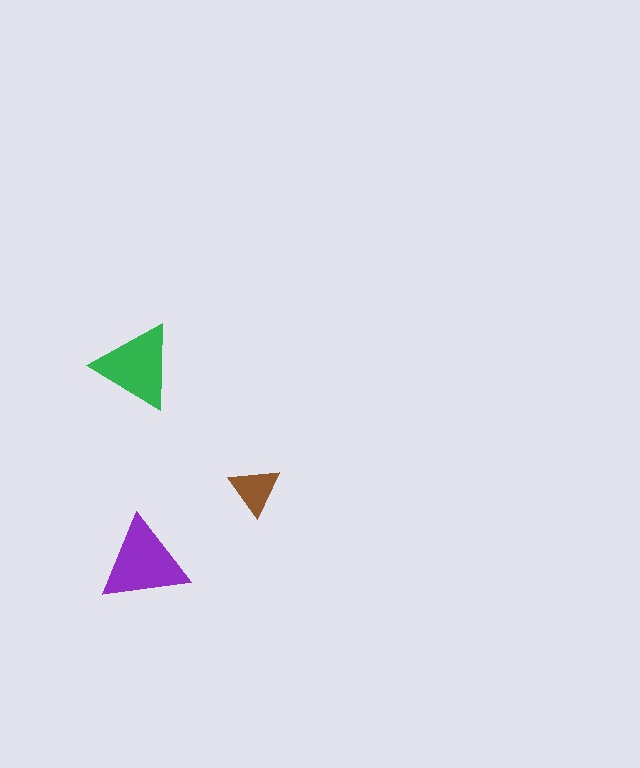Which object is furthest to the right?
The brown triangle is rightmost.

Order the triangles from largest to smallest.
the purple one, the green one, the brown one.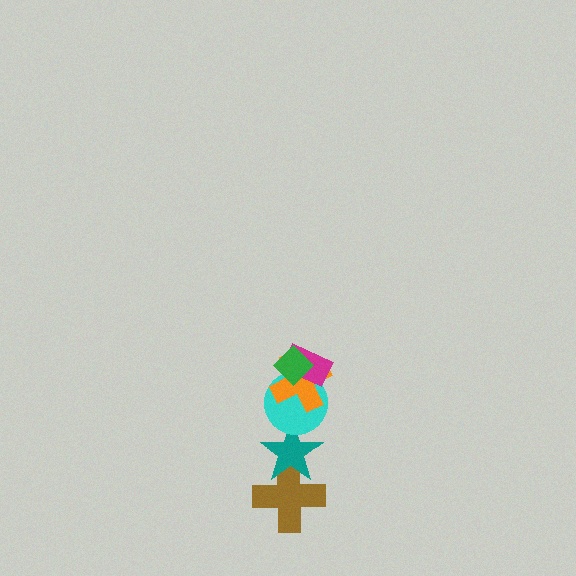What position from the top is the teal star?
The teal star is 5th from the top.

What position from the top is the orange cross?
The orange cross is 3rd from the top.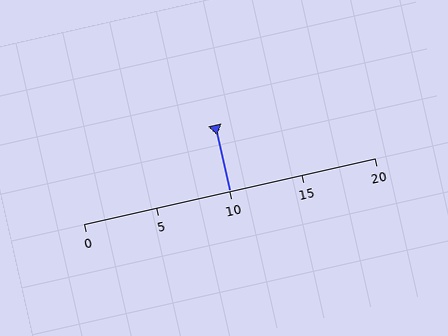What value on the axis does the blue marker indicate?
The marker indicates approximately 10.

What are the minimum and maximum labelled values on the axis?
The axis runs from 0 to 20.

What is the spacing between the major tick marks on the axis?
The major ticks are spaced 5 apart.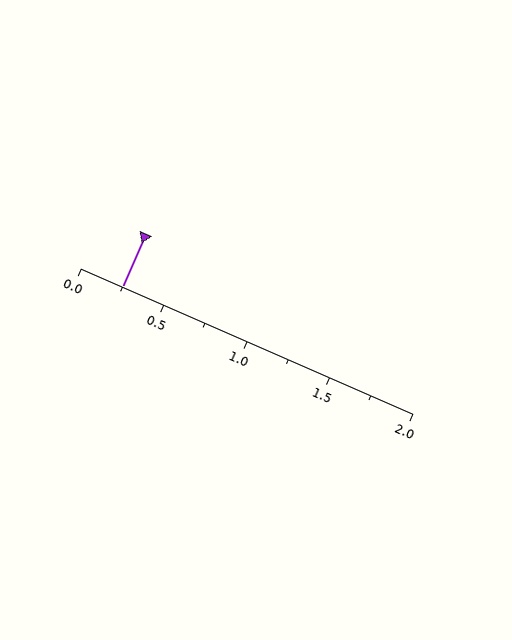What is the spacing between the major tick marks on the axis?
The major ticks are spaced 0.5 apart.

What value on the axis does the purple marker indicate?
The marker indicates approximately 0.25.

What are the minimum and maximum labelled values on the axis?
The axis runs from 0.0 to 2.0.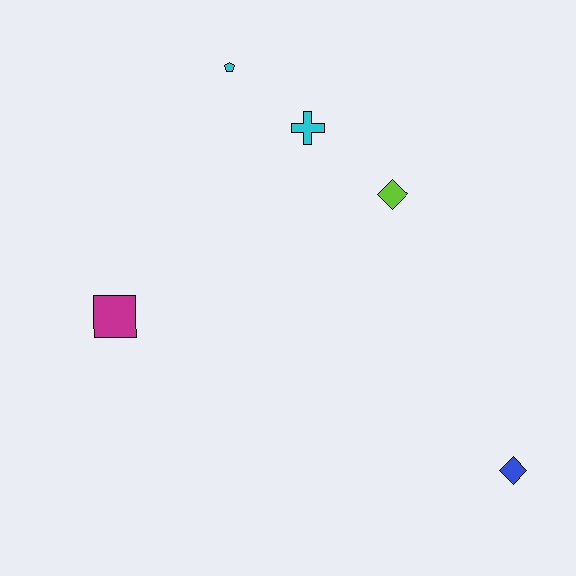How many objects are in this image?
There are 5 objects.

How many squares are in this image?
There is 1 square.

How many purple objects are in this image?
There are no purple objects.